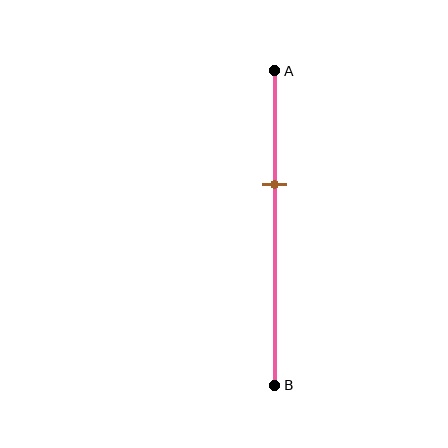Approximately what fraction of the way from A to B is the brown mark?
The brown mark is approximately 35% of the way from A to B.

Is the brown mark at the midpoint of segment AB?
No, the mark is at about 35% from A, not at the 50% midpoint.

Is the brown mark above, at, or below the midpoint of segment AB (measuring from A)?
The brown mark is above the midpoint of segment AB.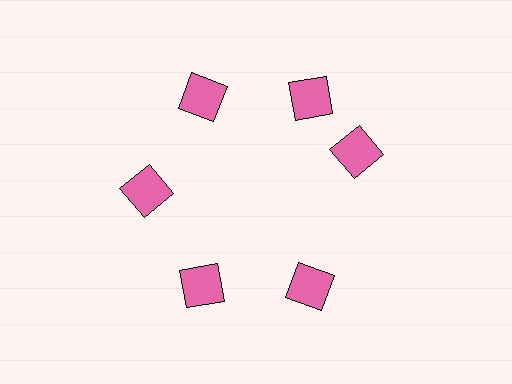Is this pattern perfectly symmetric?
No. The 6 pink squares are arranged in a ring, but one element near the 3 o'clock position is rotated out of alignment along the ring, breaking the 6-fold rotational symmetry.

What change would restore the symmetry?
The symmetry would be restored by rotating it back into even spacing with its neighbors so that all 6 squares sit at equal angles and equal distance from the center.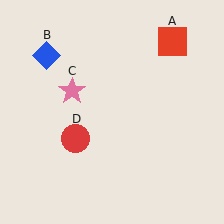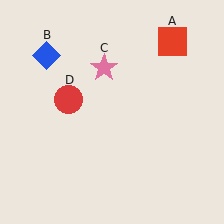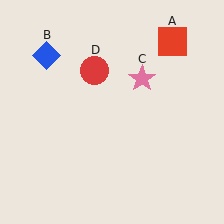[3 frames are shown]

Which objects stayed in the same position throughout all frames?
Red square (object A) and blue diamond (object B) remained stationary.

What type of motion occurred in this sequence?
The pink star (object C), red circle (object D) rotated clockwise around the center of the scene.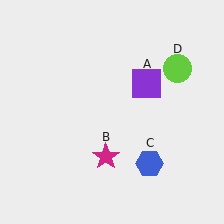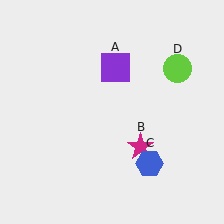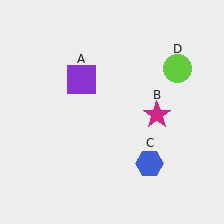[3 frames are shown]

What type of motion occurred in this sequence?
The purple square (object A), magenta star (object B) rotated counterclockwise around the center of the scene.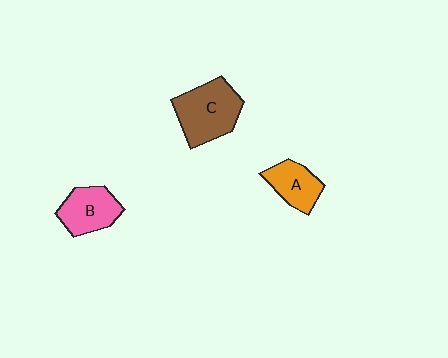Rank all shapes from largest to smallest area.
From largest to smallest: C (brown), B (pink), A (orange).